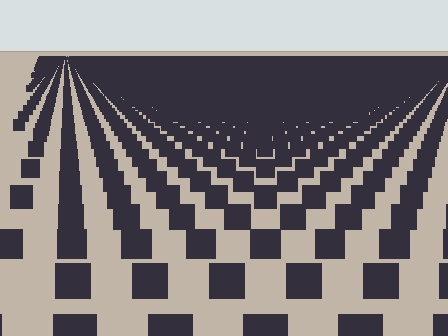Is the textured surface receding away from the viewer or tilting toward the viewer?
The surface is receding away from the viewer. Texture elements get smaller and denser toward the top.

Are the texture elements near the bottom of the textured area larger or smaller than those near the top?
Larger. Near the bottom, elements are closer to the viewer and appear at a bigger on-screen size.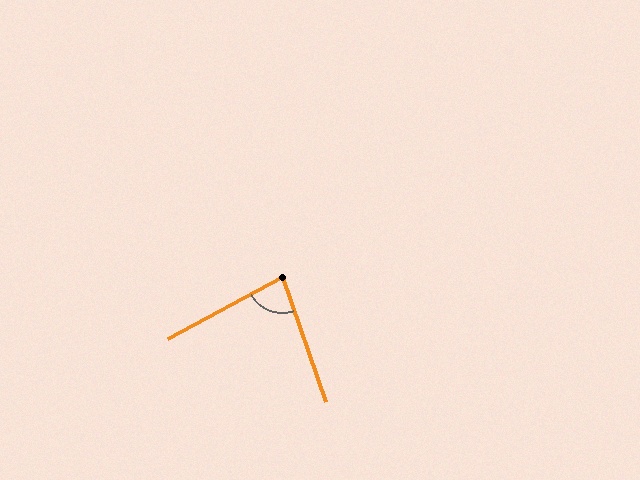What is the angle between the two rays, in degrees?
Approximately 81 degrees.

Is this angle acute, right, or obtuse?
It is acute.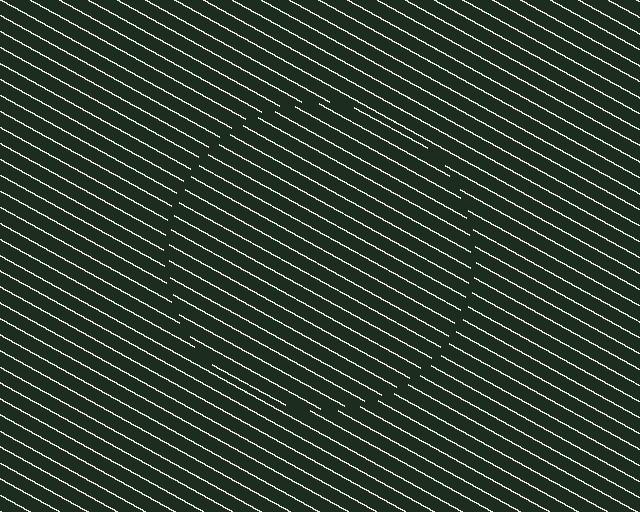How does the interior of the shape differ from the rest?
The interior of the shape contains the same grating, shifted by half a period — the contour is defined by the phase discontinuity where line-ends from the inner and outer gratings abut.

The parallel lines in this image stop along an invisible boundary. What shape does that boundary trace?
An illusory circle. The interior of the shape contains the same grating, shifted by half a period — the contour is defined by the phase discontinuity where line-ends from the inner and outer gratings abut.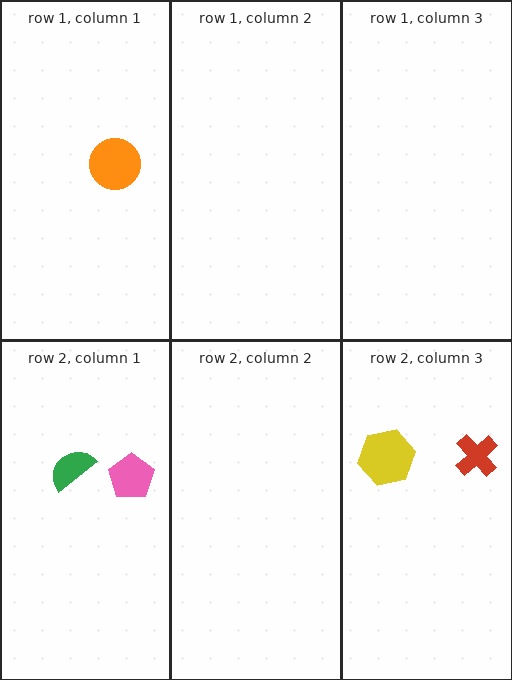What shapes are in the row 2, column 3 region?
The red cross, the yellow hexagon.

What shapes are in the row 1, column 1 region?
The orange circle.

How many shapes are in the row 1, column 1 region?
1.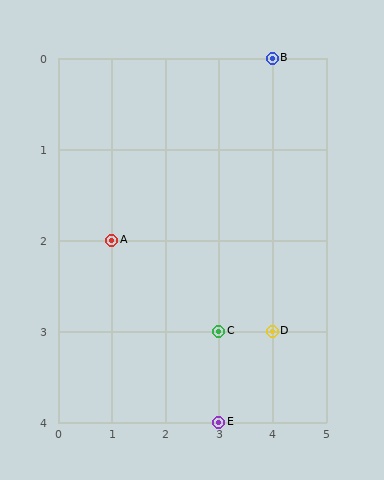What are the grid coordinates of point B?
Point B is at grid coordinates (4, 0).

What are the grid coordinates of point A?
Point A is at grid coordinates (1, 2).